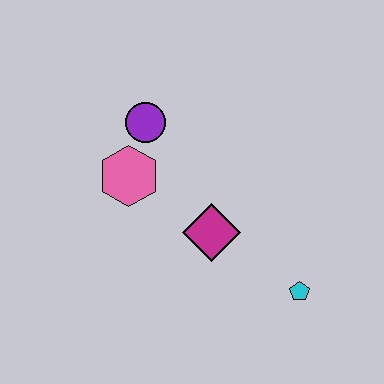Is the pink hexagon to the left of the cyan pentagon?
Yes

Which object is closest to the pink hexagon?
The purple circle is closest to the pink hexagon.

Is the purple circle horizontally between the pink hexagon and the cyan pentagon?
Yes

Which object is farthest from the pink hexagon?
The cyan pentagon is farthest from the pink hexagon.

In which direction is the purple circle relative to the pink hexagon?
The purple circle is above the pink hexagon.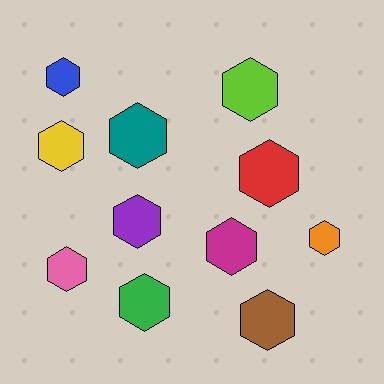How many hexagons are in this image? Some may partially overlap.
There are 11 hexagons.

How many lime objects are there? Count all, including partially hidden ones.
There is 1 lime object.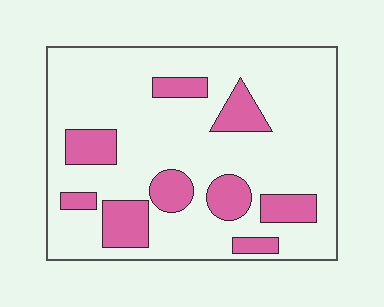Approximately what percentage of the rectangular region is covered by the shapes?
Approximately 20%.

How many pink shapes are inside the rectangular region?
9.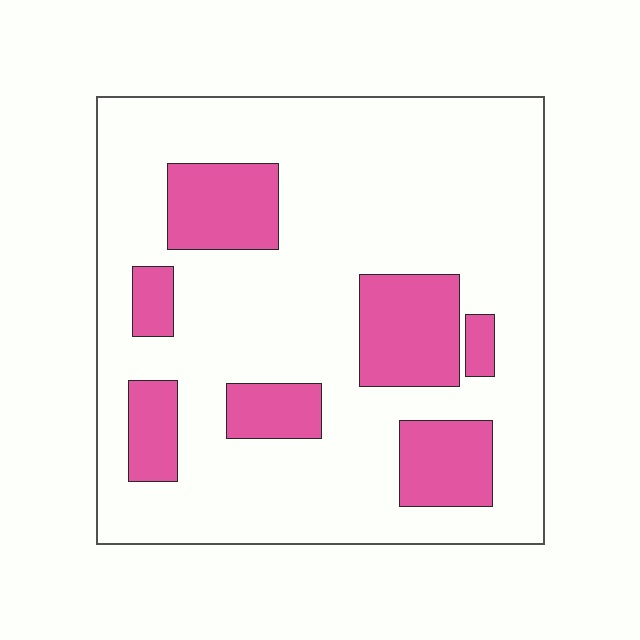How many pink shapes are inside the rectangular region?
7.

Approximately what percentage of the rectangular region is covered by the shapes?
Approximately 20%.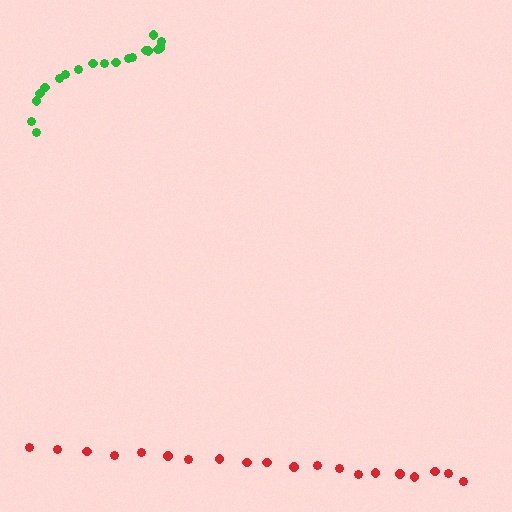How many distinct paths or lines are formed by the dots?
There are 2 distinct paths.